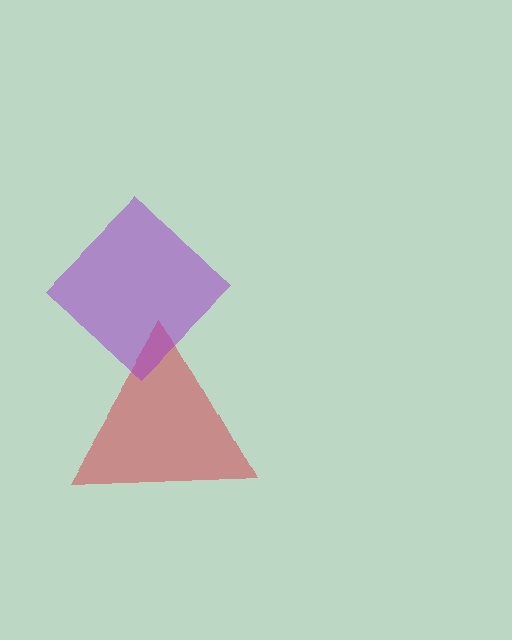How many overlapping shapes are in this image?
There are 2 overlapping shapes in the image.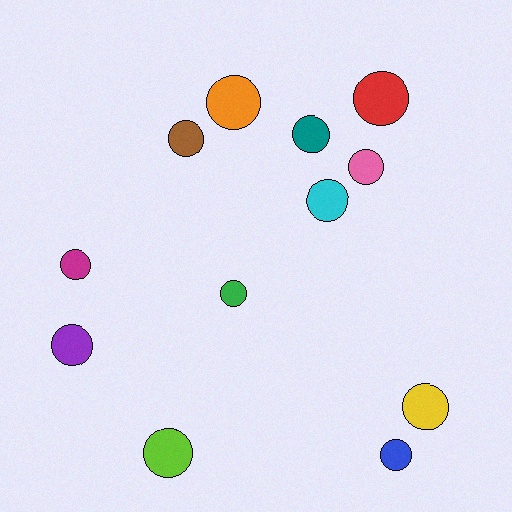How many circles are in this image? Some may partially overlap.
There are 12 circles.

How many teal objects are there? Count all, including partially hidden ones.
There is 1 teal object.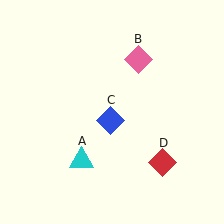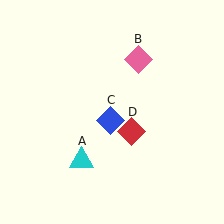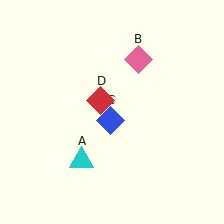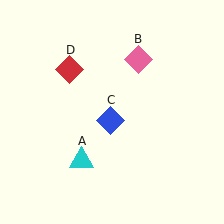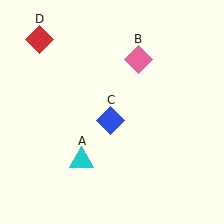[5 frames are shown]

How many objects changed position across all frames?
1 object changed position: red diamond (object D).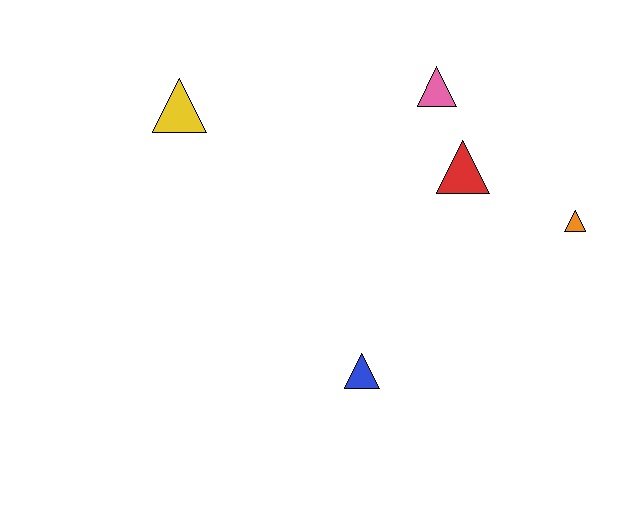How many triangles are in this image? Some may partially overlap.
There are 5 triangles.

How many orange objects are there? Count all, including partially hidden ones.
There is 1 orange object.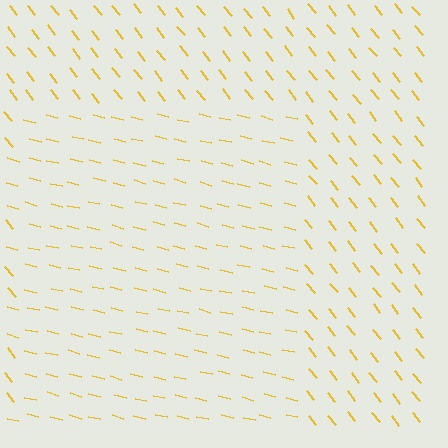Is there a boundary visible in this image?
Yes, there is a texture boundary formed by a change in line orientation.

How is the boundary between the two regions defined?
The boundary is defined purely by a change in line orientation (approximately 37 degrees difference). All lines are the same color and thickness.